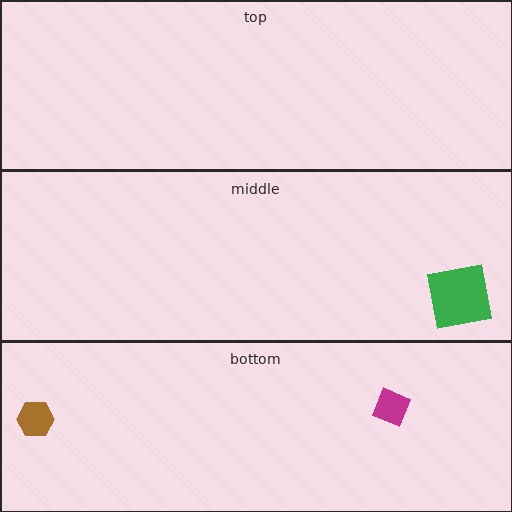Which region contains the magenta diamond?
The bottom region.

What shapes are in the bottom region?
The magenta diamond, the brown hexagon.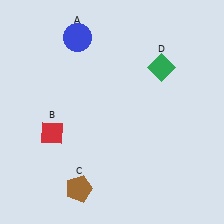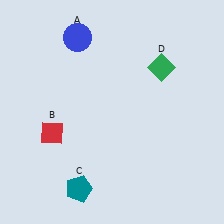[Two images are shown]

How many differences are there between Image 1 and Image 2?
There is 1 difference between the two images.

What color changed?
The pentagon (C) changed from brown in Image 1 to teal in Image 2.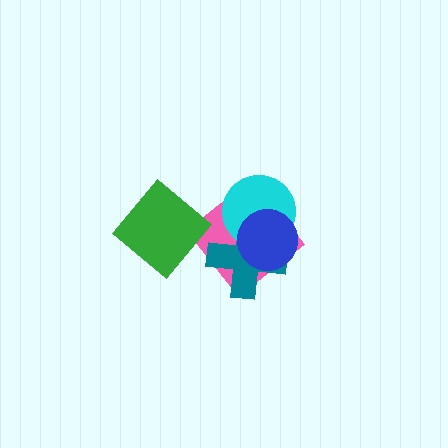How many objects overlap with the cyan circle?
3 objects overlap with the cyan circle.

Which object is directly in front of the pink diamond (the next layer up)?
The teal cross is directly in front of the pink diamond.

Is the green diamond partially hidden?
No, no other shape covers it.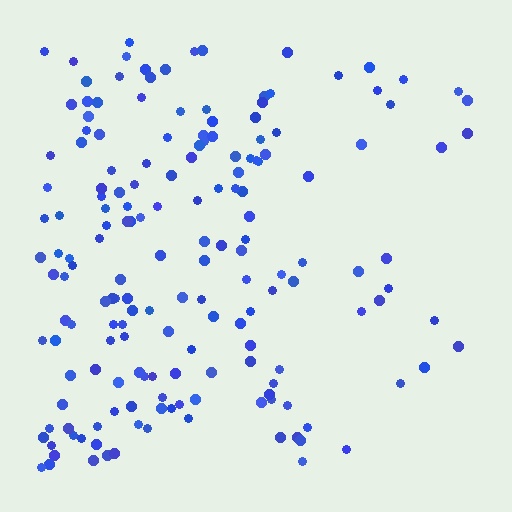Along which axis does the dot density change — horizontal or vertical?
Horizontal.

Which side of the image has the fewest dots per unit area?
The right.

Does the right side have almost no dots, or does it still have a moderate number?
Still a moderate number, just noticeably fewer than the left.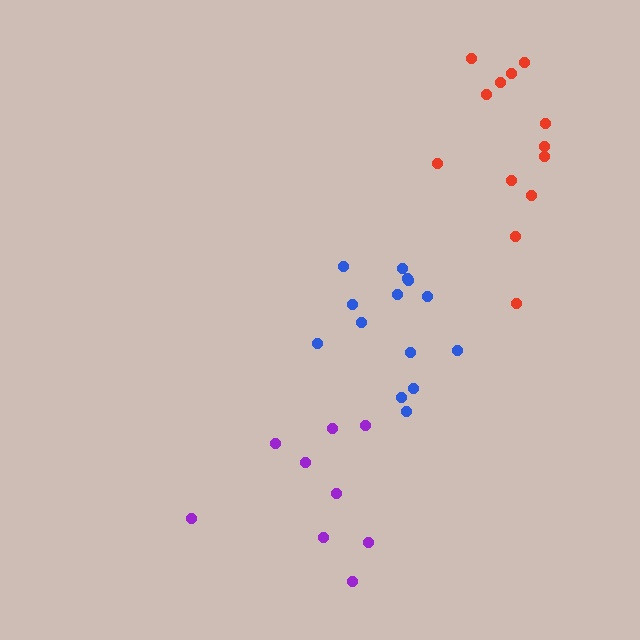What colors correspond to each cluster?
The clusters are colored: purple, red, blue.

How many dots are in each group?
Group 1: 9 dots, Group 2: 13 dots, Group 3: 14 dots (36 total).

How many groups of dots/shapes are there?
There are 3 groups.